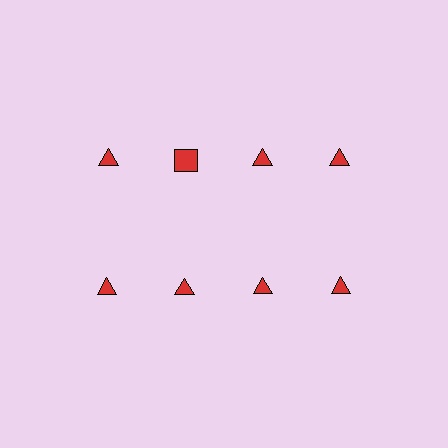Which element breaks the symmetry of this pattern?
The red square in the top row, second from left column breaks the symmetry. All other shapes are red triangles.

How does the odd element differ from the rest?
It has a different shape: square instead of triangle.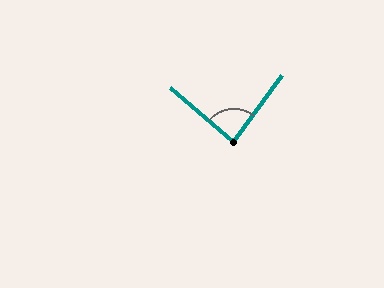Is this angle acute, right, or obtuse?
It is approximately a right angle.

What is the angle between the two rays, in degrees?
Approximately 86 degrees.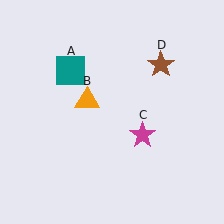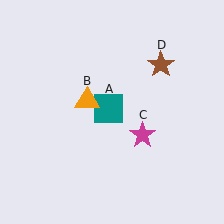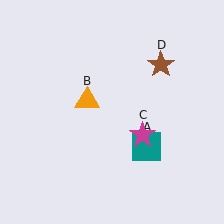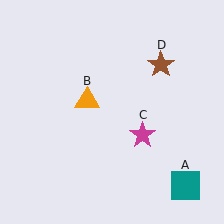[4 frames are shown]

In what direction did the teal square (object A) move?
The teal square (object A) moved down and to the right.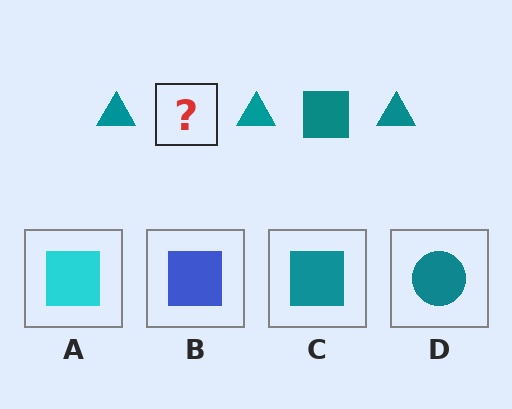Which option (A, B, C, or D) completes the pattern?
C.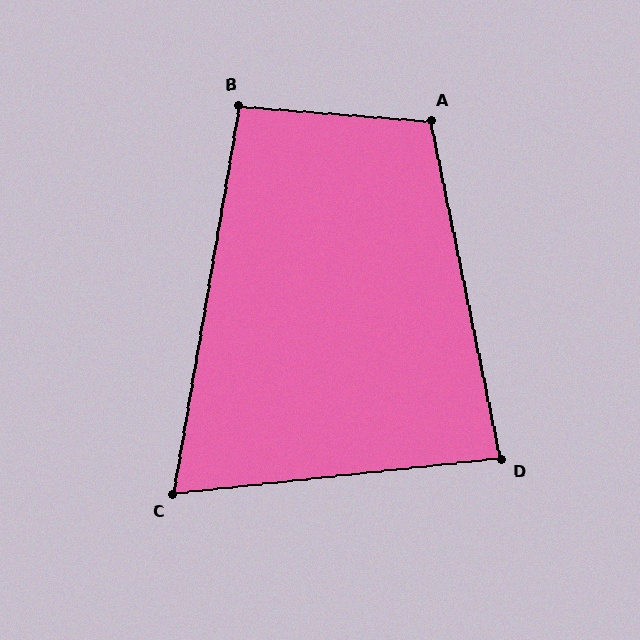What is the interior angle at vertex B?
Approximately 95 degrees (obtuse).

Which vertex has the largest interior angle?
A, at approximately 106 degrees.